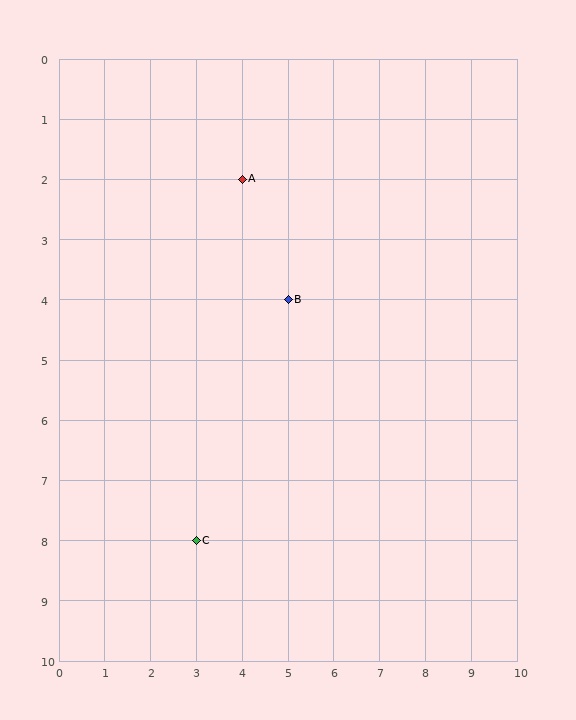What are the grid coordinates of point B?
Point B is at grid coordinates (5, 4).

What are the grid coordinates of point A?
Point A is at grid coordinates (4, 2).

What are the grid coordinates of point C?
Point C is at grid coordinates (3, 8).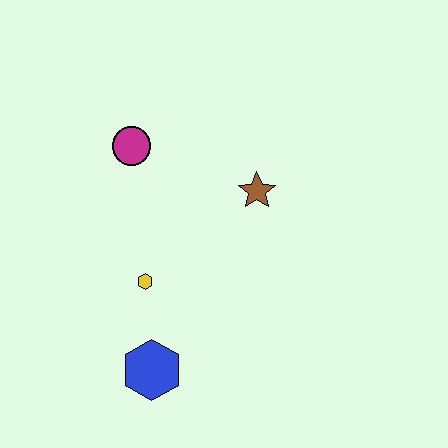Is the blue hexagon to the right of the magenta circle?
Yes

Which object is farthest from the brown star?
The blue hexagon is farthest from the brown star.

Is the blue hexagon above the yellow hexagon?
No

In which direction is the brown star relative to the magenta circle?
The brown star is to the right of the magenta circle.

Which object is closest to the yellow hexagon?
The blue hexagon is closest to the yellow hexagon.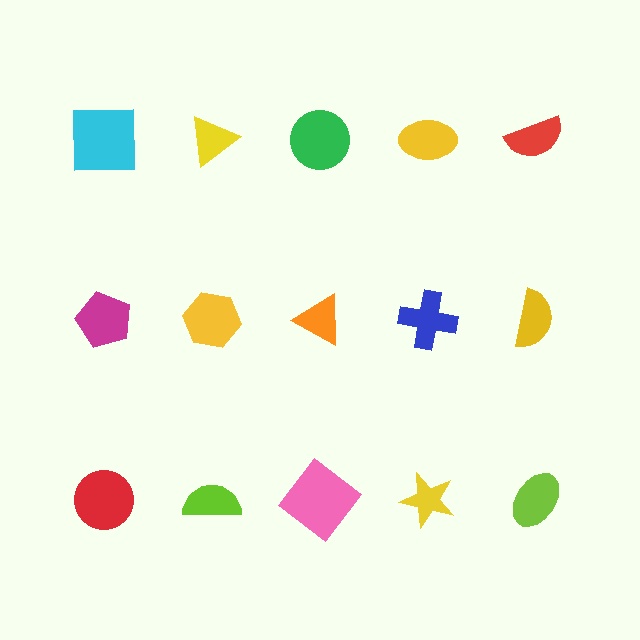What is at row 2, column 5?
A yellow semicircle.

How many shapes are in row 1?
5 shapes.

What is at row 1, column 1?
A cyan square.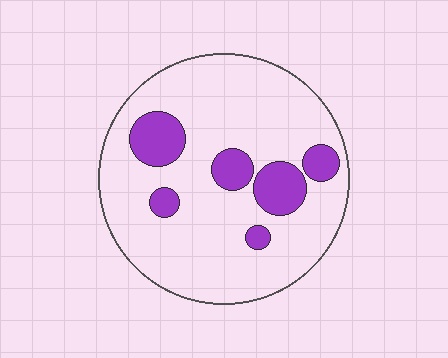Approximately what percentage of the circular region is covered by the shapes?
Approximately 15%.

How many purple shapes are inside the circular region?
6.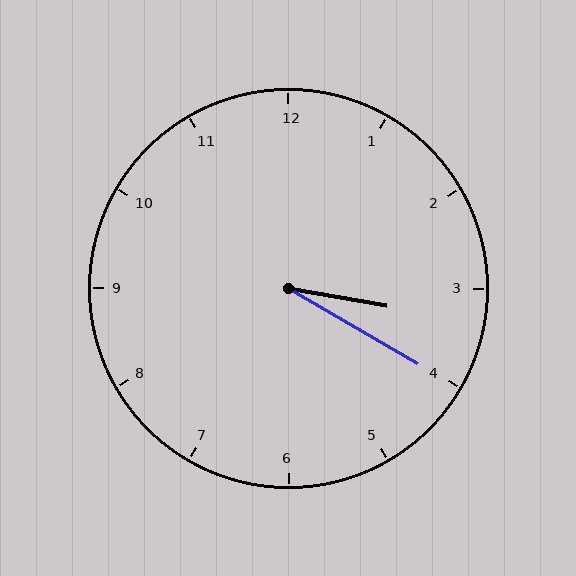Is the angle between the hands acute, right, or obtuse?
It is acute.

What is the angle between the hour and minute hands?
Approximately 20 degrees.